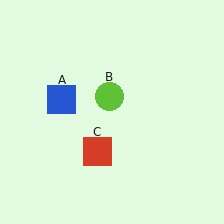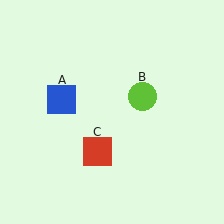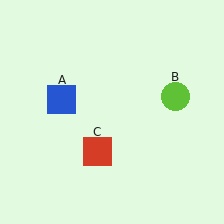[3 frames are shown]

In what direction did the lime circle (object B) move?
The lime circle (object B) moved right.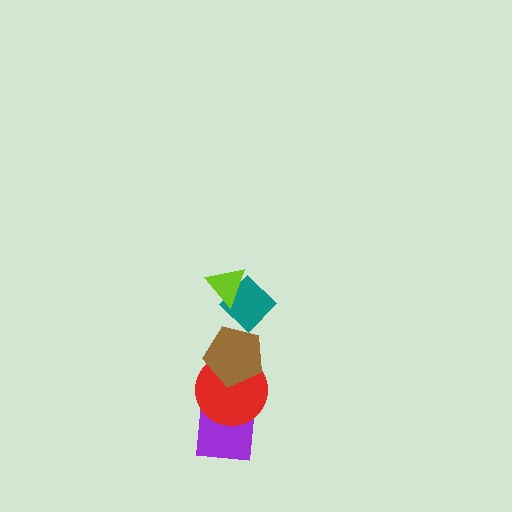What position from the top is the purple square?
The purple square is 5th from the top.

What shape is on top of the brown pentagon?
The teal diamond is on top of the brown pentagon.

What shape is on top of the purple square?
The red circle is on top of the purple square.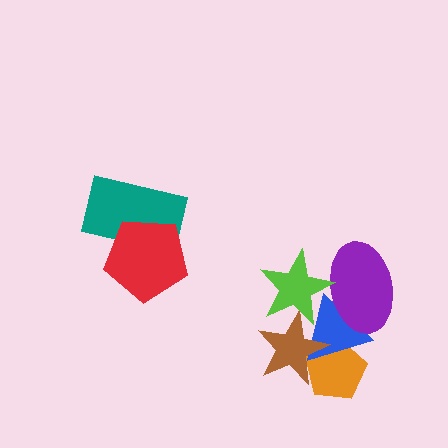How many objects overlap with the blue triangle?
4 objects overlap with the blue triangle.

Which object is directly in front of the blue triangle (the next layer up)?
The brown star is directly in front of the blue triangle.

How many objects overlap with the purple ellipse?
2 objects overlap with the purple ellipse.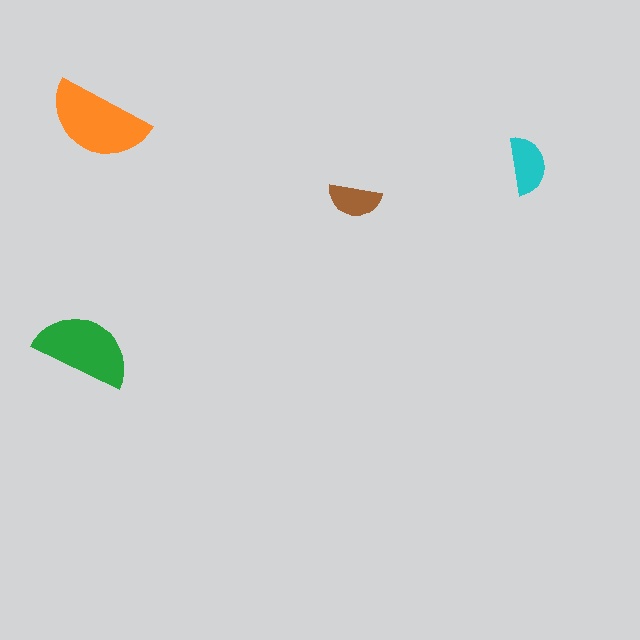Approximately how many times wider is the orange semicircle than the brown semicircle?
About 2 times wider.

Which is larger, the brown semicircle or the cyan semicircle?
The cyan one.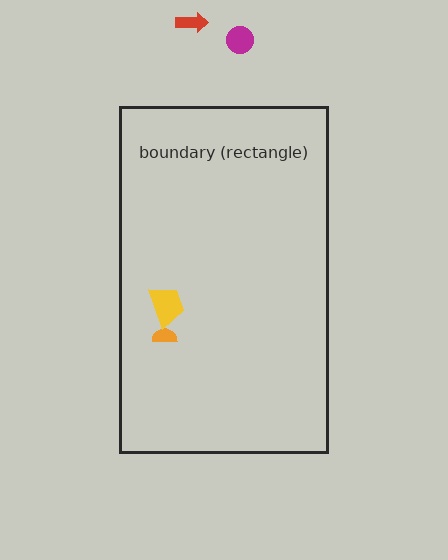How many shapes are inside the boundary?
2 inside, 2 outside.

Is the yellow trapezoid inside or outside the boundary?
Inside.